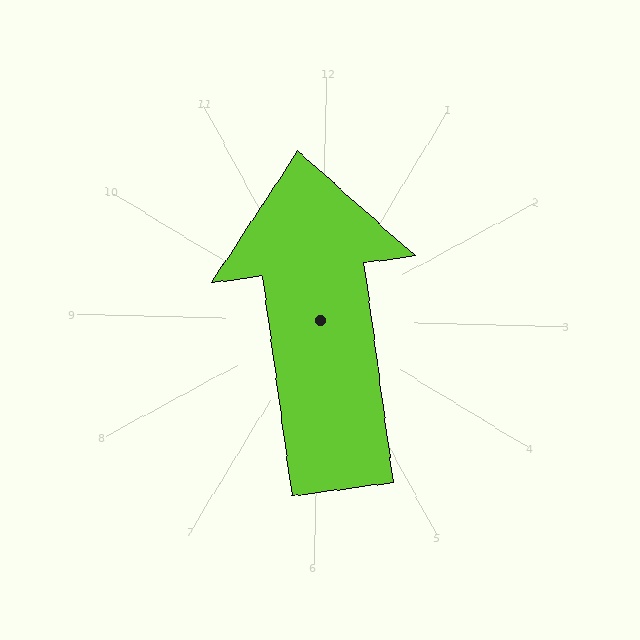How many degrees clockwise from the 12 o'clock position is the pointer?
Approximately 351 degrees.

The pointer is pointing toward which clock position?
Roughly 12 o'clock.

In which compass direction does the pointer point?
North.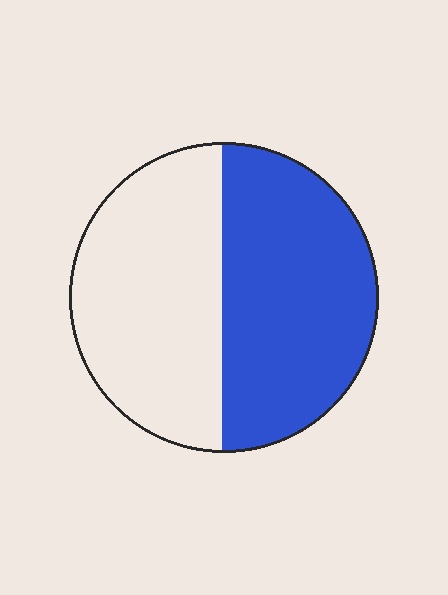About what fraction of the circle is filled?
About one half (1/2).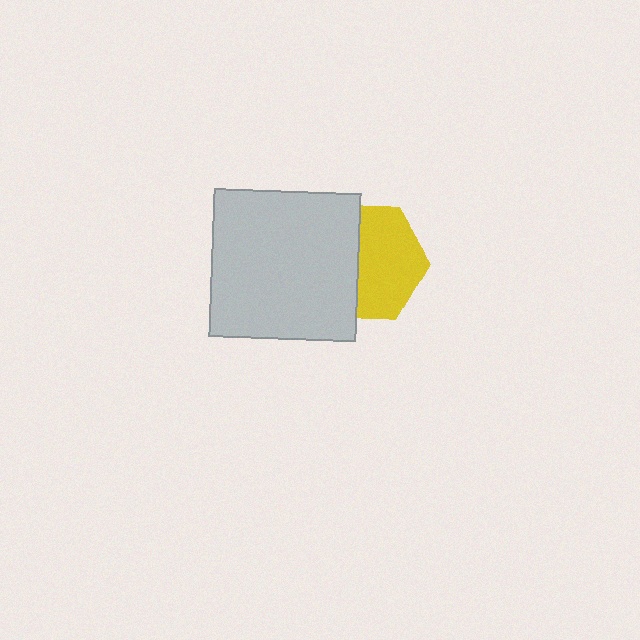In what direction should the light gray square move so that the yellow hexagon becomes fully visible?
The light gray square should move left. That is the shortest direction to clear the overlap and leave the yellow hexagon fully visible.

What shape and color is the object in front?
The object in front is a light gray square.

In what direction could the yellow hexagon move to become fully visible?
The yellow hexagon could move right. That would shift it out from behind the light gray square entirely.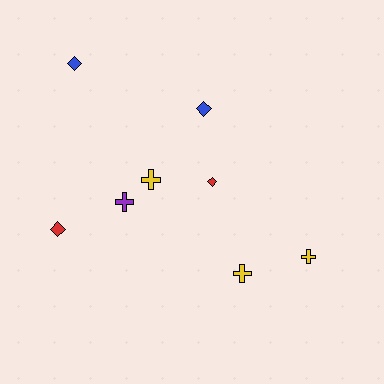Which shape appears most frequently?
Diamond, with 4 objects.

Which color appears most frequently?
Yellow, with 3 objects.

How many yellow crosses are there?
There are 3 yellow crosses.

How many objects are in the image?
There are 8 objects.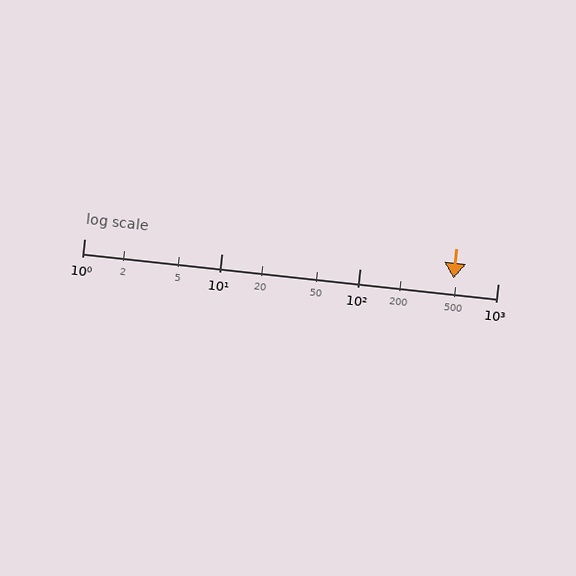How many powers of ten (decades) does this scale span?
The scale spans 3 decades, from 1 to 1000.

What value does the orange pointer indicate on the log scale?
The pointer indicates approximately 480.